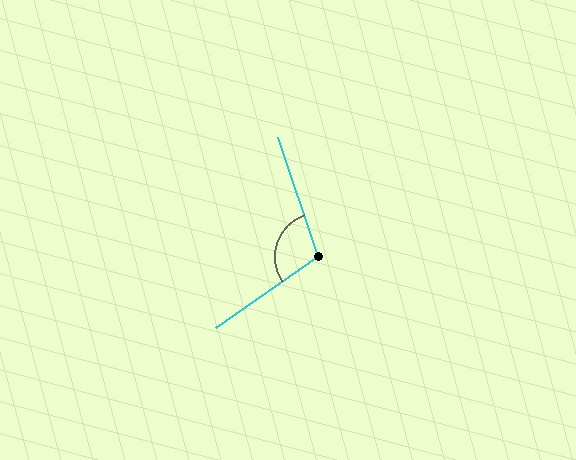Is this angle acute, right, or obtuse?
It is obtuse.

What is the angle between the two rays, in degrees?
Approximately 106 degrees.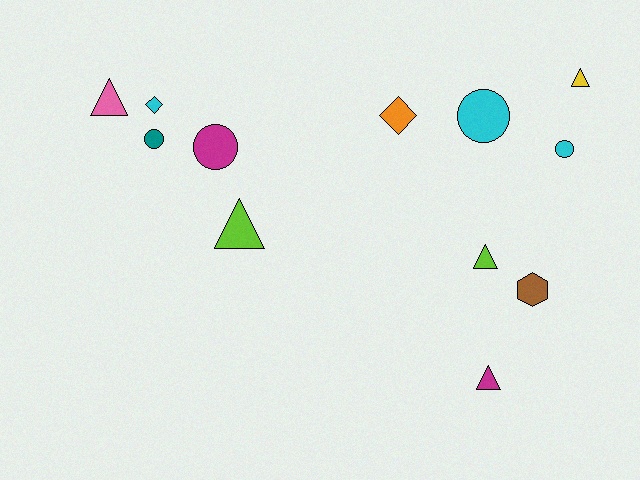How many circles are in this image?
There are 4 circles.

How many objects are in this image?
There are 12 objects.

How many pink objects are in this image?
There is 1 pink object.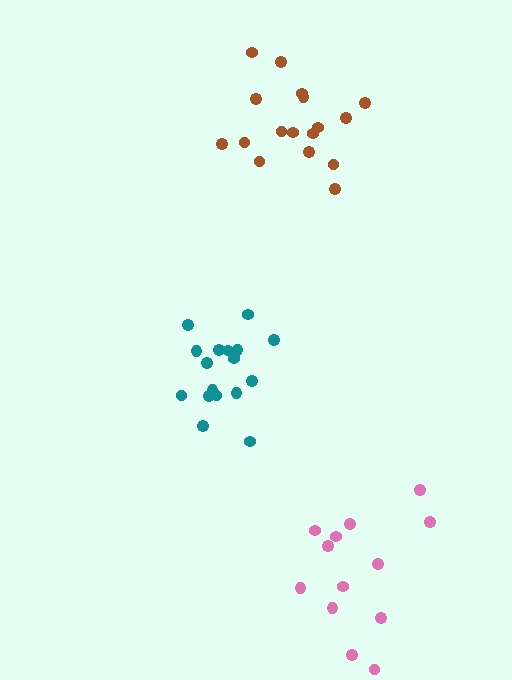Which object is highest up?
The brown cluster is topmost.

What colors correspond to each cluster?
The clusters are colored: brown, pink, teal.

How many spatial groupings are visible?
There are 3 spatial groupings.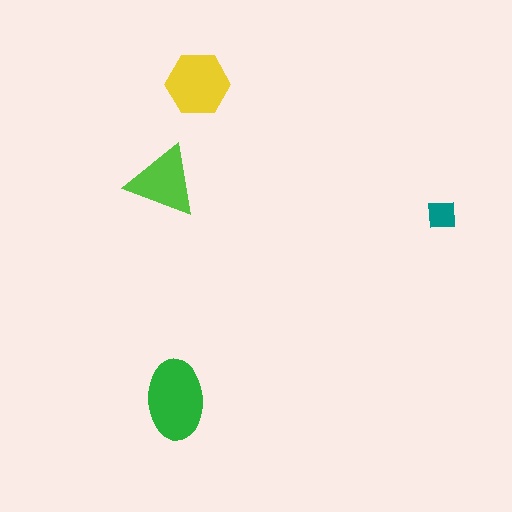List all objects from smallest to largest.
The teal square, the lime triangle, the yellow hexagon, the green ellipse.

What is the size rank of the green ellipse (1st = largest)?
1st.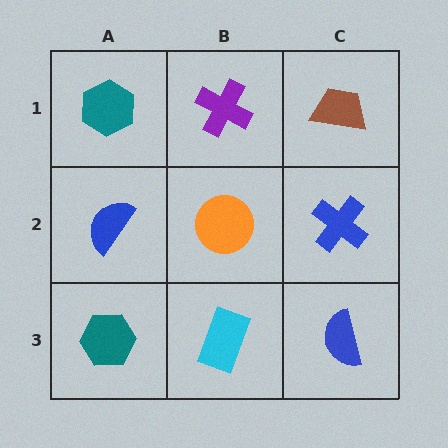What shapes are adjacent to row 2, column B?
A purple cross (row 1, column B), a cyan rectangle (row 3, column B), a blue semicircle (row 2, column A), a blue cross (row 2, column C).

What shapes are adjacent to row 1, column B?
An orange circle (row 2, column B), a teal hexagon (row 1, column A), a brown trapezoid (row 1, column C).